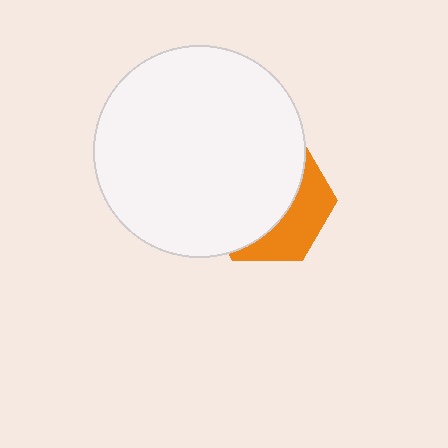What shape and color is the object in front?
The object in front is a white circle.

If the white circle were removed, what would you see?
You would see the complete orange hexagon.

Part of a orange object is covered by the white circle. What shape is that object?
It is a hexagon.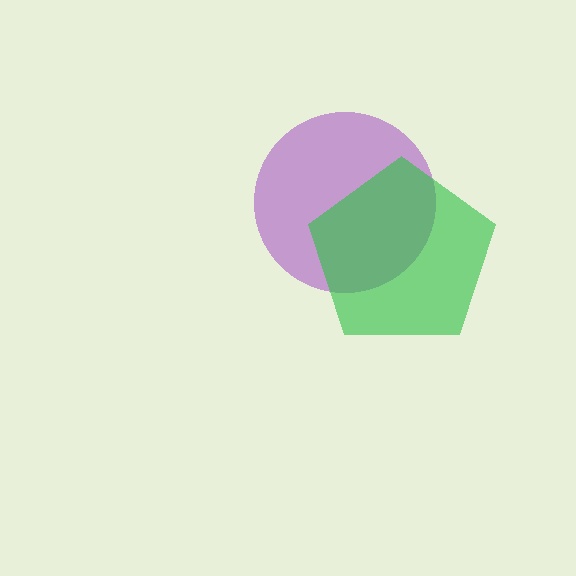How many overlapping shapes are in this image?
There are 2 overlapping shapes in the image.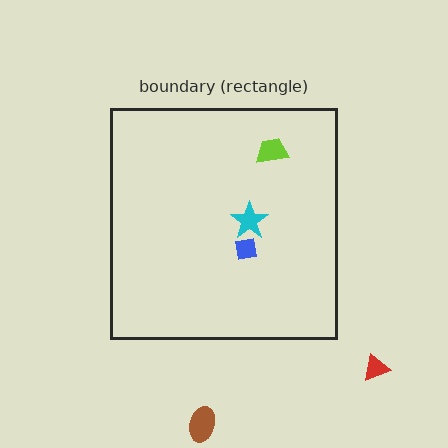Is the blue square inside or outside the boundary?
Inside.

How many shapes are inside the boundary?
3 inside, 2 outside.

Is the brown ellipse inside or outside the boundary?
Outside.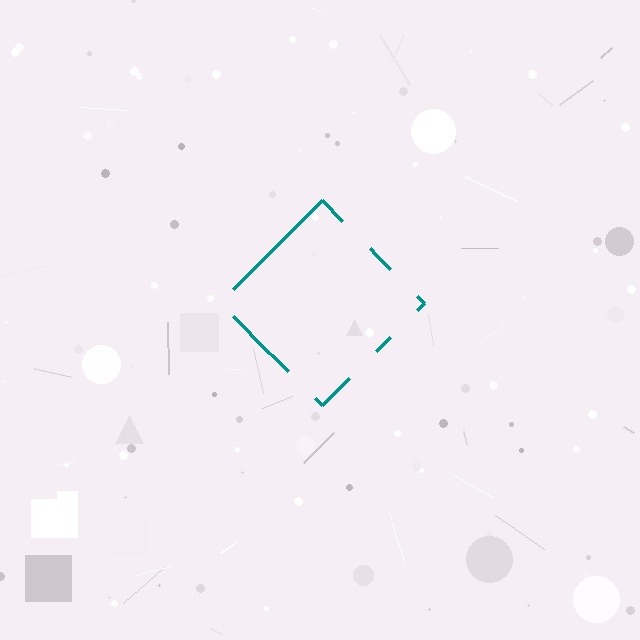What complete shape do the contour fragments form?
The contour fragments form a diamond.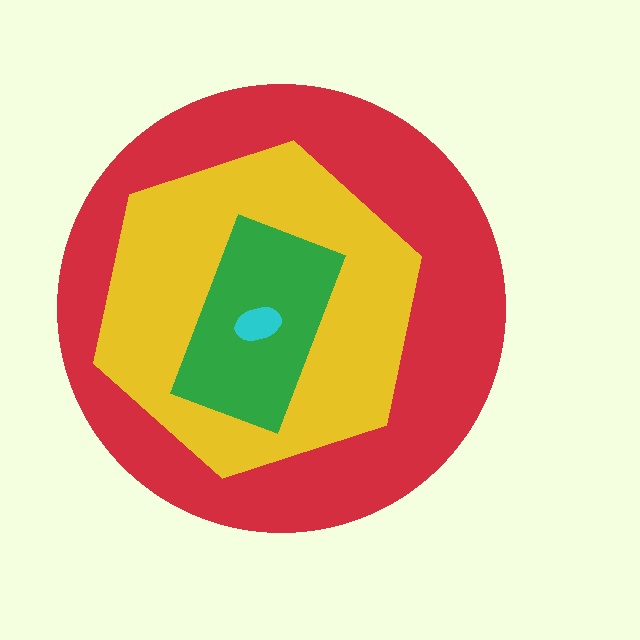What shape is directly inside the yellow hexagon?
The green rectangle.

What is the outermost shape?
The red circle.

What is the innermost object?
The cyan ellipse.